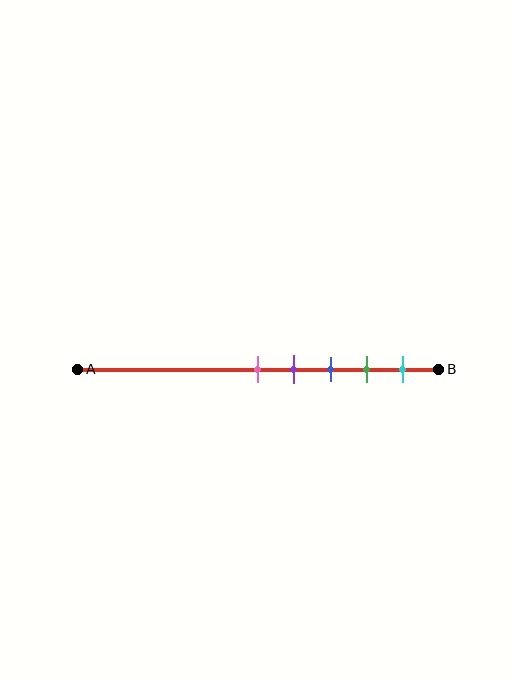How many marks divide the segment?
There are 5 marks dividing the segment.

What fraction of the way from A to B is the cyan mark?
The cyan mark is approximately 90% (0.9) of the way from A to B.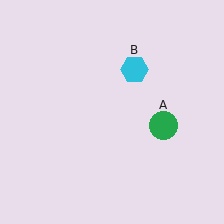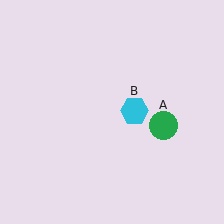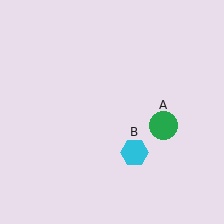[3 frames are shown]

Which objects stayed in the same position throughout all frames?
Green circle (object A) remained stationary.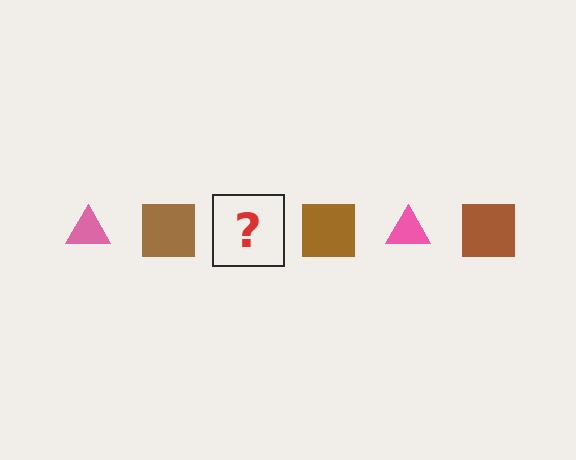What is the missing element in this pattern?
The missing element is a pink triangle.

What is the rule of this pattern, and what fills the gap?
The rule is that the pattern alternates between pink triangle and brown square. The gap should be filled with a pink triangle.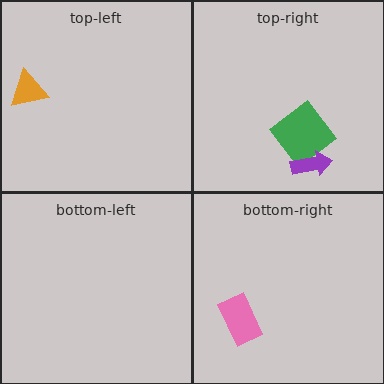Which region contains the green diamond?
The top-right region.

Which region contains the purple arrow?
The top-right region.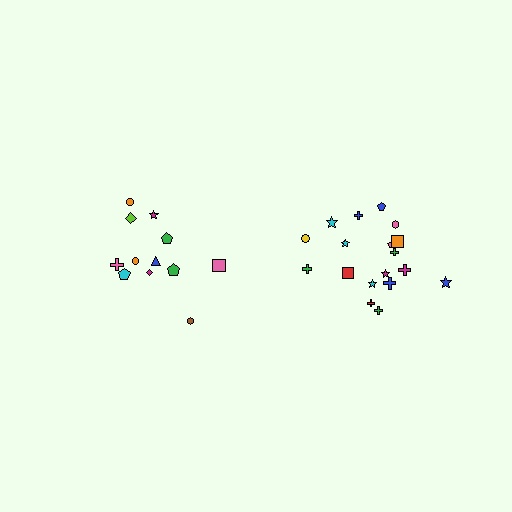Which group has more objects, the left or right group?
The right group.